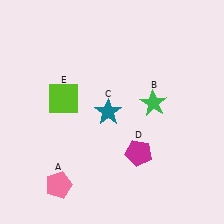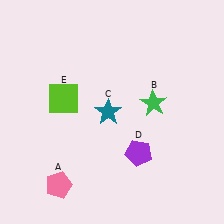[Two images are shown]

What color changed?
The pentagon (D) changed from magenta in Image 1 to purple in Image 2.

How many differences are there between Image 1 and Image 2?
There is 1 difference between the two images.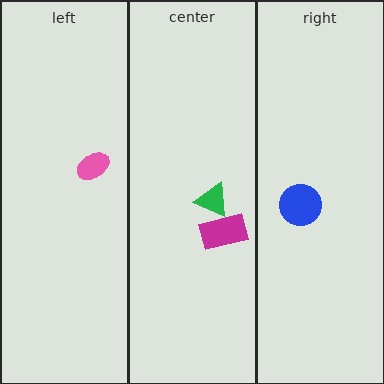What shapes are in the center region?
The magenta rectangle, the green triangle.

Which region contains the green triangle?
The center region.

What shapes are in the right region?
The blue circle.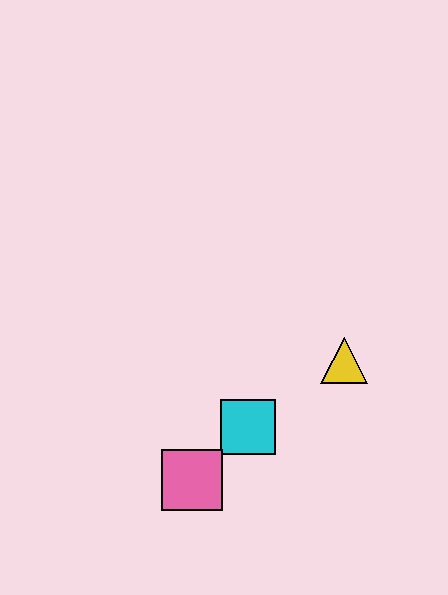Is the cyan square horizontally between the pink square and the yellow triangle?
Yes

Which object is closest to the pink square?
The cyan square is closest to the pink square.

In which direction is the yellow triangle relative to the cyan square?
The yellow triangle is to the right of the cyan square.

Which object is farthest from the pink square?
The yellow triangle is farthest from the pink square.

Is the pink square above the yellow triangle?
No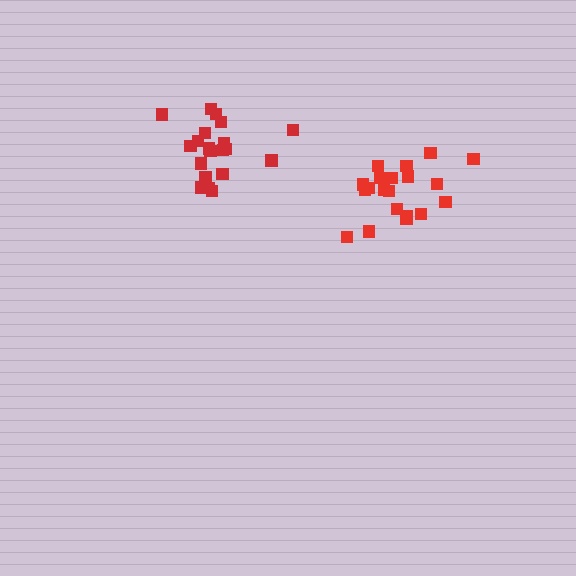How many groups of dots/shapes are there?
There are 2 groups.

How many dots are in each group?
Group 1: 20 dots, Group 2: 20 dots (40 total).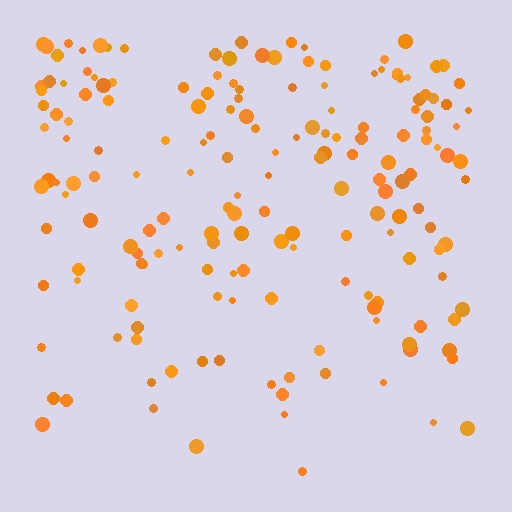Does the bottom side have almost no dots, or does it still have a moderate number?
Still a moderate number, just noticeably fewer than the top.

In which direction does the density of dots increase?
From bottom to top, with the top side densest.